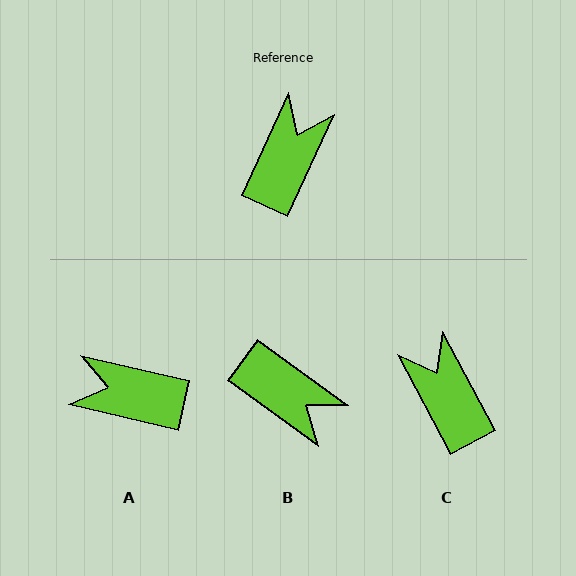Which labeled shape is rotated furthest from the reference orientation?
A, about 102 degrees away.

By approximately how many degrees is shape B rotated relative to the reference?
Approximately 101 degrees clockwise.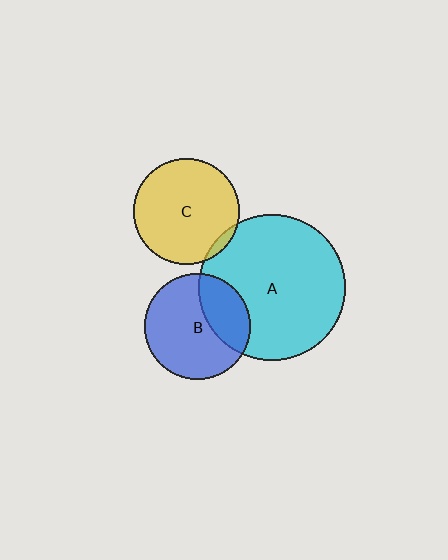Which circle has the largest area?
Circle A (cyan).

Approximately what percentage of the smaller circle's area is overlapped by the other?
Approximately 5%.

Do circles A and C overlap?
Yes.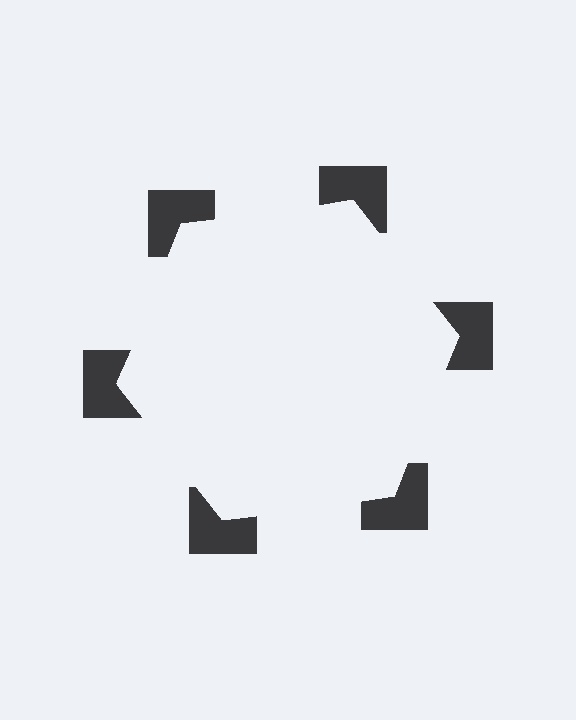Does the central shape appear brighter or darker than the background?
It typically appears slightly brighter than the background, even though no actual brightness change is drawn.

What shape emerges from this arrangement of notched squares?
An illusory hexagon — its edges are inferred from the aligned wedge cuts in the notched squares, not physically drawn.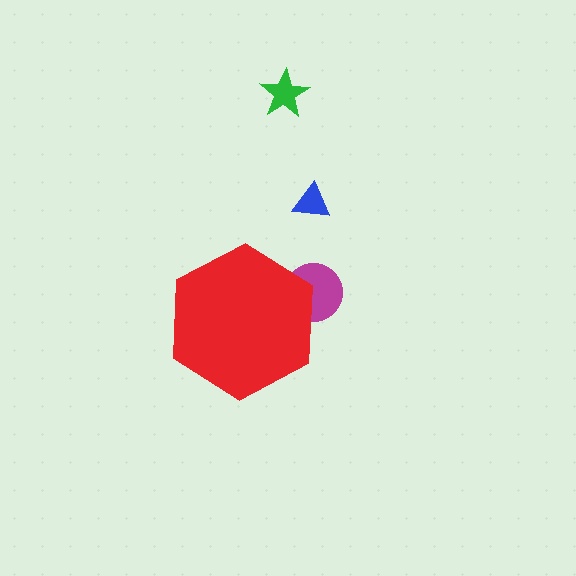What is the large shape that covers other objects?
A red hexagon.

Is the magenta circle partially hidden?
Yes, the magenta circle is partially hidden behind the red hexagon.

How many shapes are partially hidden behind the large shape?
1 shape is partially hidden.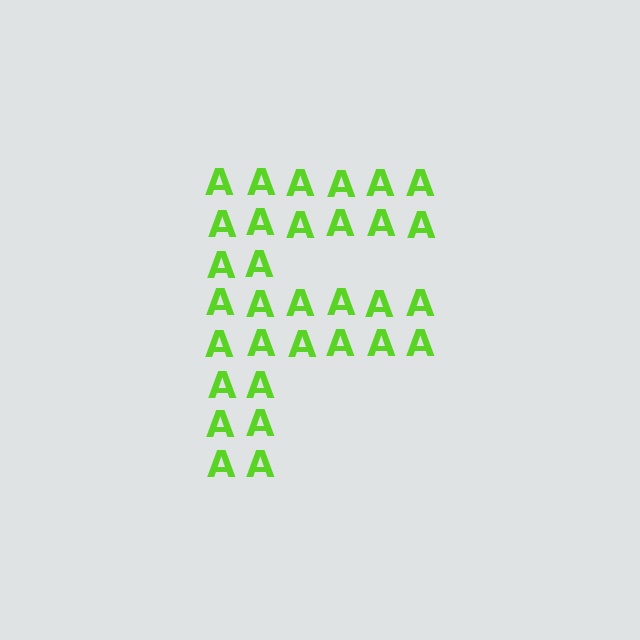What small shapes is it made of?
It is made of small letter A's.